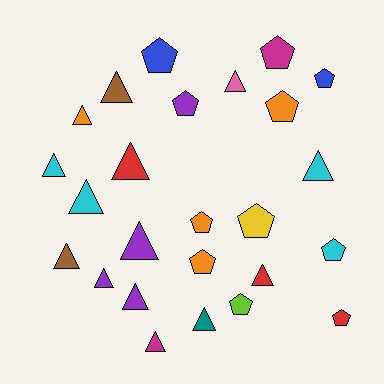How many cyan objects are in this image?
There are 4 cyan objects.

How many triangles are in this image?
There are 14 triangles.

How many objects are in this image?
There are 25 objects.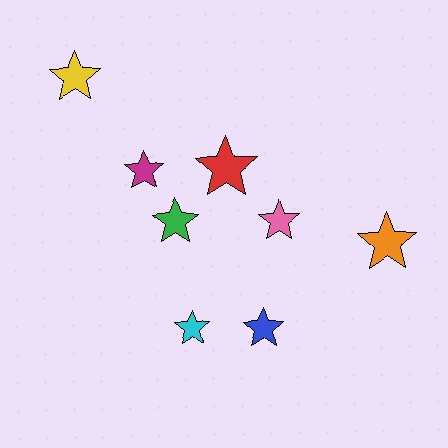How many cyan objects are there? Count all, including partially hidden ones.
There is 1 cyan object.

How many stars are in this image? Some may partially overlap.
There are 8 stars.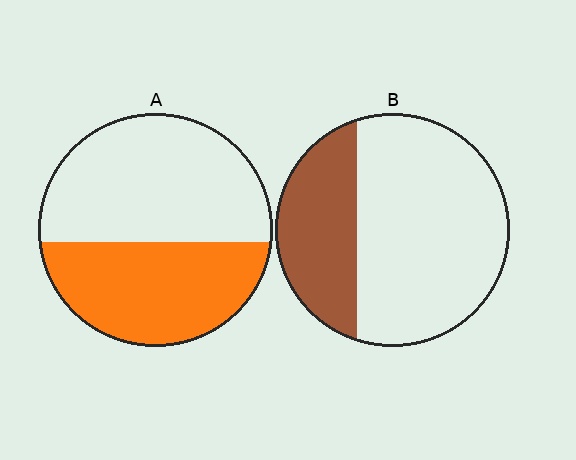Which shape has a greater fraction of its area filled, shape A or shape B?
Shape A.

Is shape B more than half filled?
No.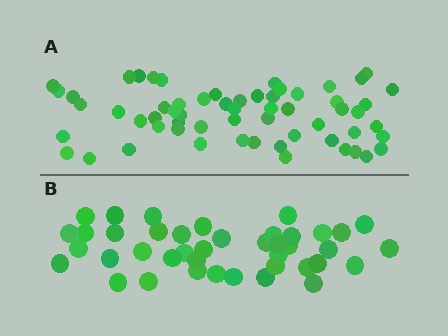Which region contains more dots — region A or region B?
Region A (the top region) has more dots.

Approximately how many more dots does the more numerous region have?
Region A has approximately 20 more dots than region B.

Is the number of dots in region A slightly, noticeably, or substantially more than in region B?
Region A has substantially more. The ratio is roughly 1.5 to 1.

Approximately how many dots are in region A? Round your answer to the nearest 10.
About 60 dots.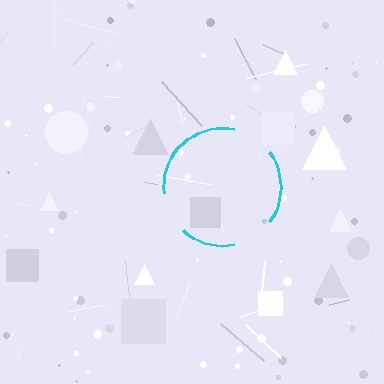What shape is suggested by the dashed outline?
The dashed outline suggests a circle.